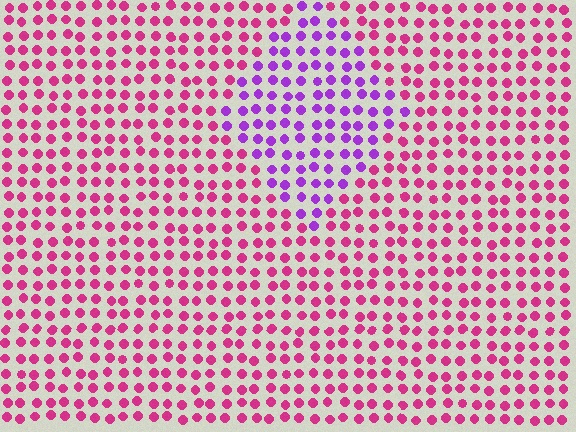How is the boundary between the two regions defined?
The boundary is defined purely by a slight shift in hue (about 46 degrees). Spacing, size, and orientation are identical on both sides.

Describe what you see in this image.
The image is filled with small magenta elements in a uniform arrangement. A diamond-shaped region is visible where the elements are tinted to a slightly different hue, forming a subtle color boundary.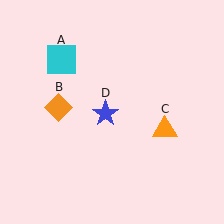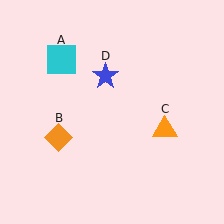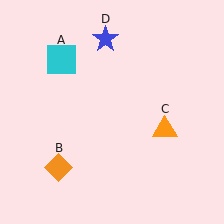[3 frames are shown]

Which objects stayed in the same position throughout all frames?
Cyan square (object A) and orange triangle (object C) remained stationary.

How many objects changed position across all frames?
2 objects changed position: orange diamond (object B), blue star (object D).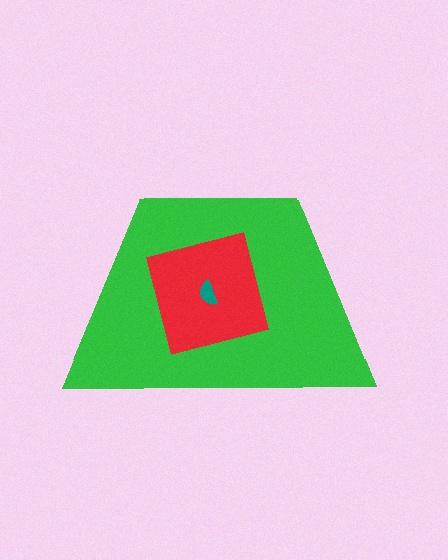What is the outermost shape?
The green trapezoid.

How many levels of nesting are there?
3.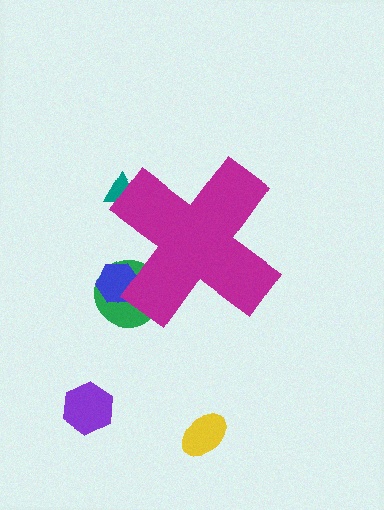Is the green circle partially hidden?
Yes, the green circle is partially hidden behind the magenta cross.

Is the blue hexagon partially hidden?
Yes, the blue hexagon is partially hidden behind the magenta cross.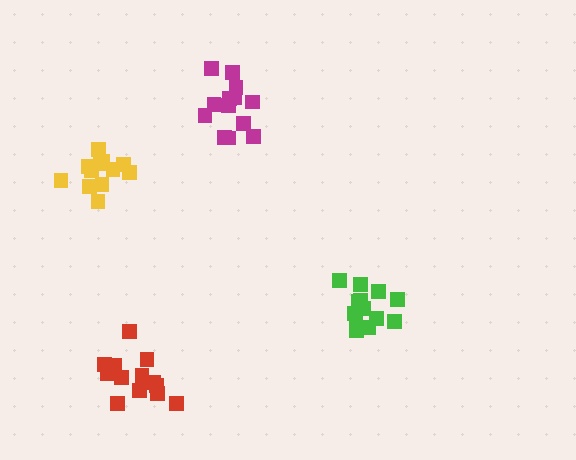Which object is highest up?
The magenta cluster is topmost.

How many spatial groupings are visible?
There are 4 spatial groupings.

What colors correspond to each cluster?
The clusters are colored: magenta, red, green, yellow.